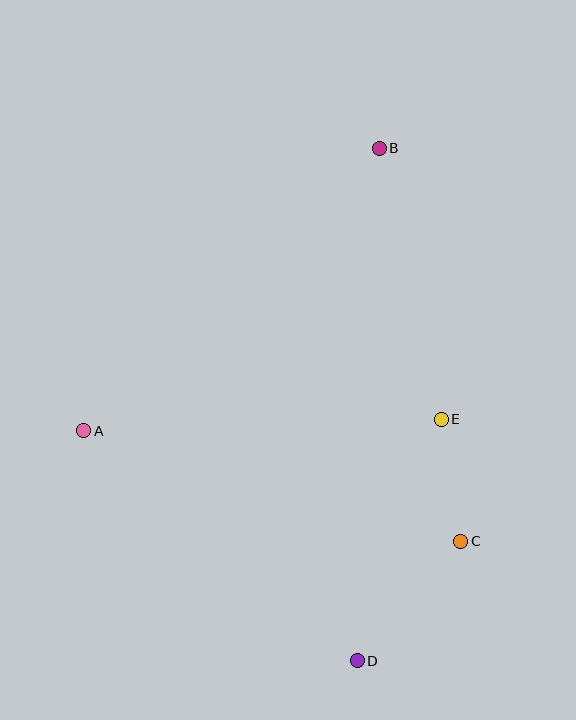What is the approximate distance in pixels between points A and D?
The distance between A and D is approximately 358 pixels.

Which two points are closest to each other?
Points C and E are closest to each other.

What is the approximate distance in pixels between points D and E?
The distance between D and E is approximately 255 pixels.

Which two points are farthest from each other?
Points B and D are farthest from each other.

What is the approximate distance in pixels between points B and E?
The distance between B and E is approximately 278 pixels.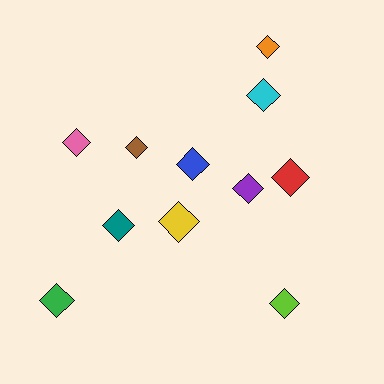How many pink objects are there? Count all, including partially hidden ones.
There is 1 pink object.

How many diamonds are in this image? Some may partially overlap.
There are 11 diamonds.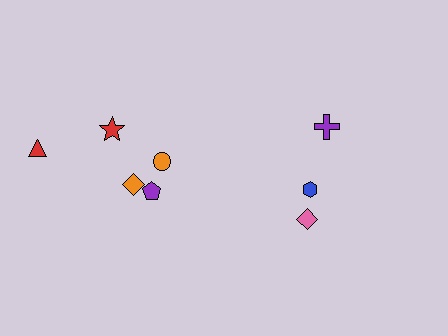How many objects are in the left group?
There are 5 objects.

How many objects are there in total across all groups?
There are 8 objects.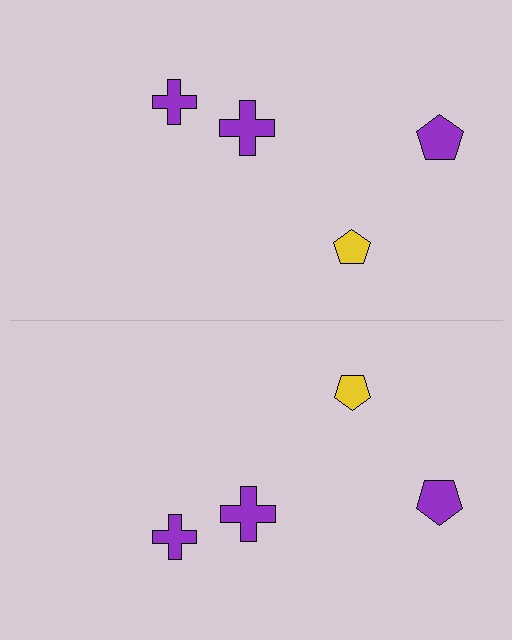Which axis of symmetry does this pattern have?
The pattern has a horizontal axis of symmetry running through the center of the image.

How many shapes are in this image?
There are 8 shapes in this image.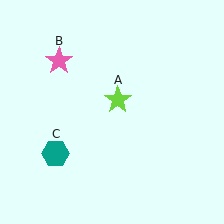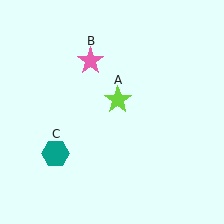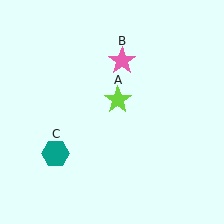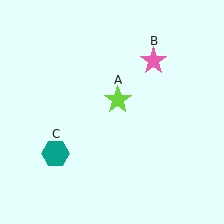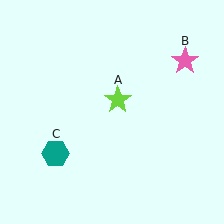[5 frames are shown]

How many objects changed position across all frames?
1 object changed position: pink star (object B).